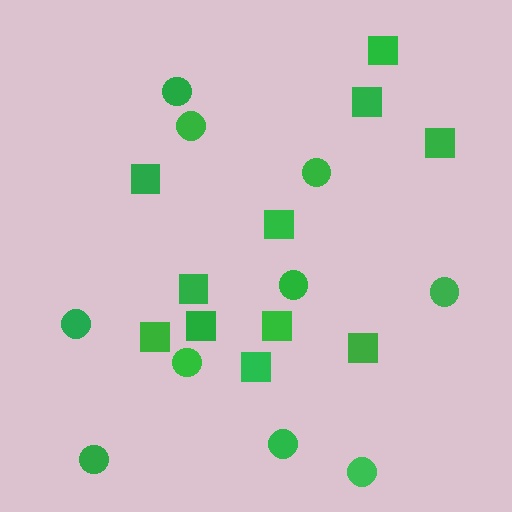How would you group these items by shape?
There are 2 groups: one group of squares (11) and one group of circles (10).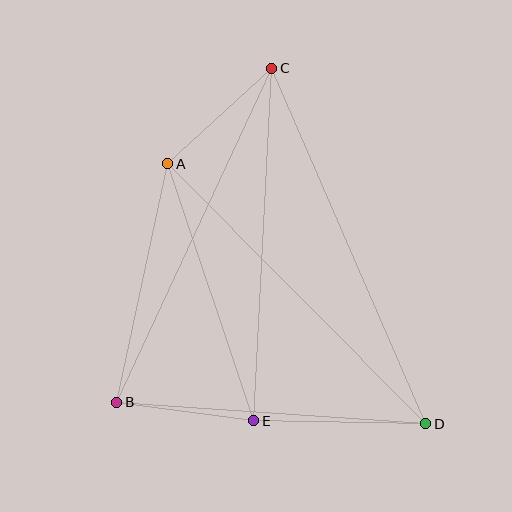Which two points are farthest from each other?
Points C and D are farthest from each other.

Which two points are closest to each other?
Points B and E are closest to each other.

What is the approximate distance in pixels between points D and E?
The distance between D and E is approximately 172 pixels.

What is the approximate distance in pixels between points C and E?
The distance between C and E is approximately 353 pixels.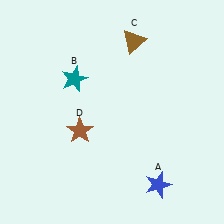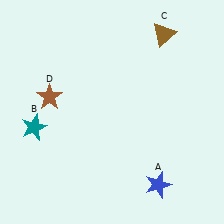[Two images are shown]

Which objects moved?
The objects that moved are: the teal star (B), the brown triangle (C), the brown star (D).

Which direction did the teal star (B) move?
The teal star (B) moved down.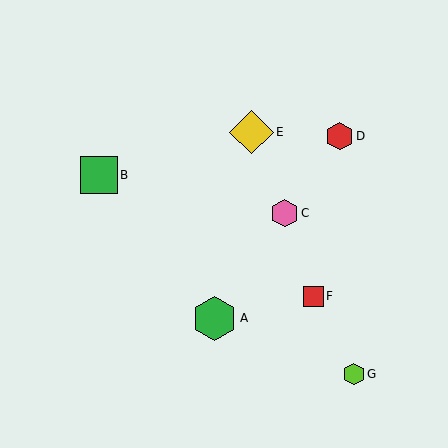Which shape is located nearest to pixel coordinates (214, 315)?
The green hexagon (labeled A) at (215, 318) is nearest to that location.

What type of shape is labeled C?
Shape C is a pink hexagon.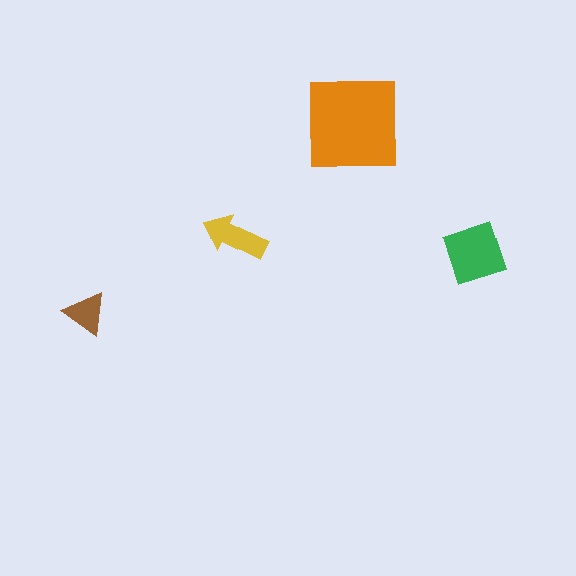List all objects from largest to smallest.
The orange square, the green diamond, the yellow arrow, the brown triangle.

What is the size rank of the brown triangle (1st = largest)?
4th.